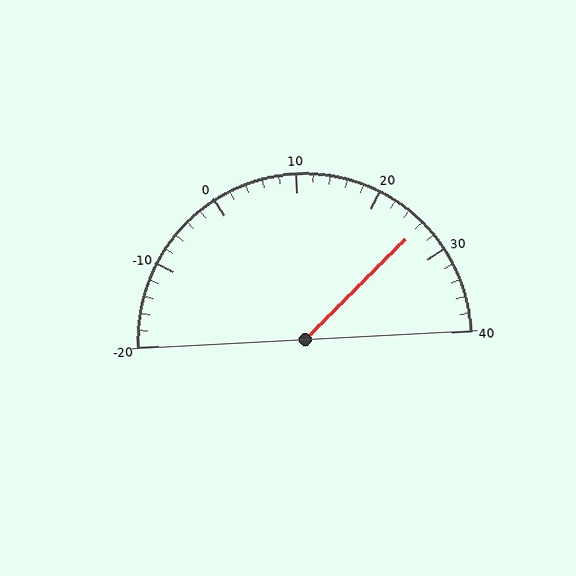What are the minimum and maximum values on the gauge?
The gauge ranges from -20 to 40.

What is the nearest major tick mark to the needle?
The nearest major tick mark is 30.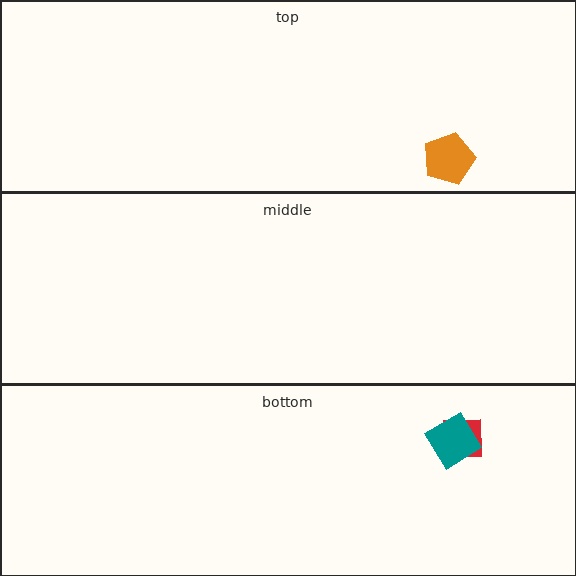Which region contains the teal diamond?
The bottom region.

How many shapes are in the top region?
1.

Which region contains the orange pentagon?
The top region.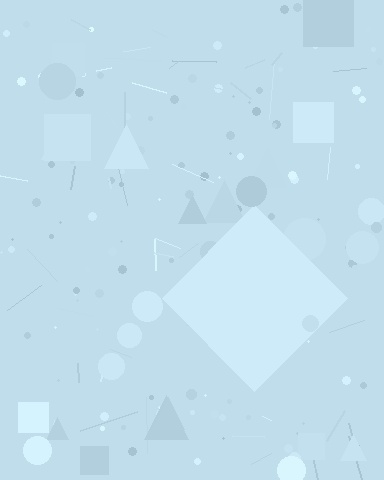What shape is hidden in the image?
A diamond is hidden in the image.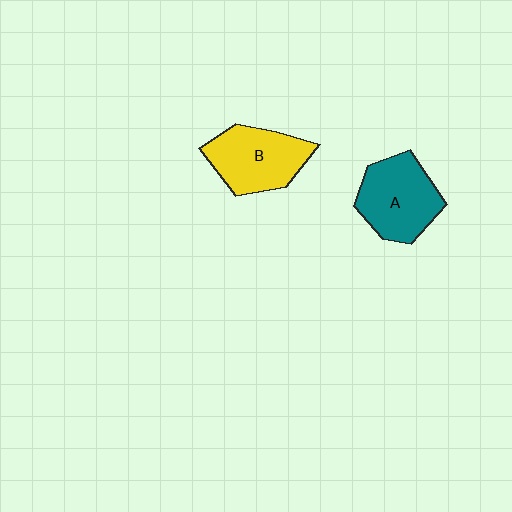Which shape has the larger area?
Shape A (teal).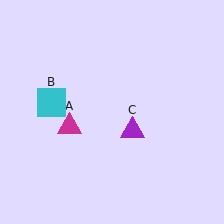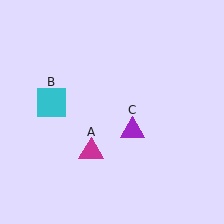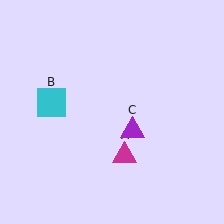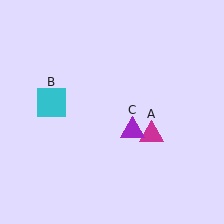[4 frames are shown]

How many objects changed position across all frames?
1 object changed position: magenta triangle (object A).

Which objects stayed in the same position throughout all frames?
Cyan square (object B) and purple triangle (object C) remained stationary.